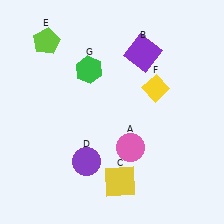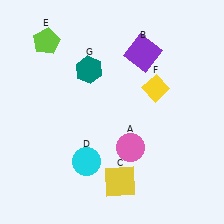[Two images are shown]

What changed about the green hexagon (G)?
In Image 1, G is green. In Image 2, it changed to teal.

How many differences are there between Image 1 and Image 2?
There are 2 differences between the two images.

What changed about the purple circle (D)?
In Image 1, D is purple. In Image 2, it changed to cyan.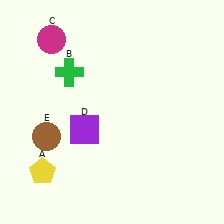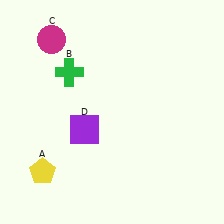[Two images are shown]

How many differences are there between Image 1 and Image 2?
There is 1 difference between the two images.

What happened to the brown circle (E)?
The brown circle (E) was removed in Image 2. It was in the bottom-left area of Image 1.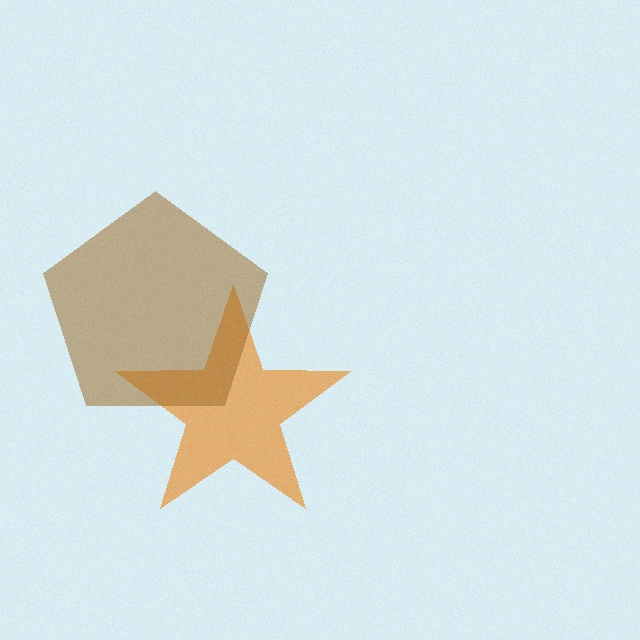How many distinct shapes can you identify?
There are 2 distinct shapes: an orange star, a brown pentagon.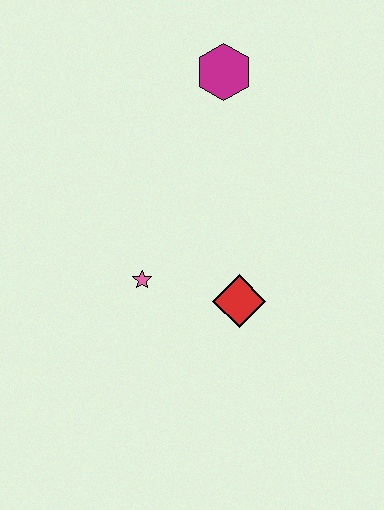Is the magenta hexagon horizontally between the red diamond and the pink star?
Yes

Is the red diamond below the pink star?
Yes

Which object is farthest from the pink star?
The magenta hexagon is farthest from the pink star.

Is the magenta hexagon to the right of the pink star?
Yes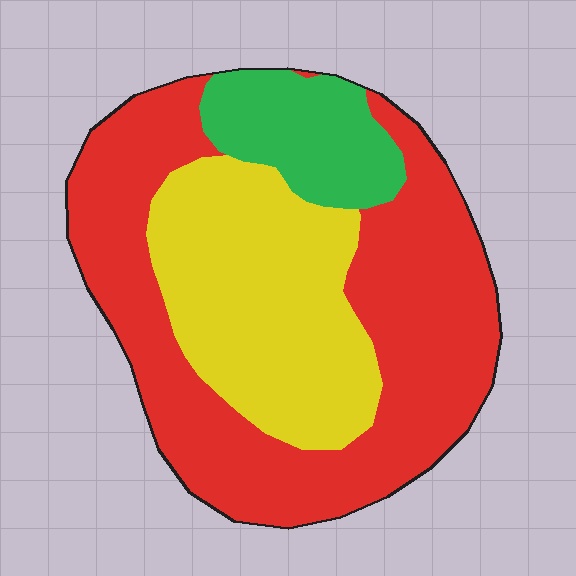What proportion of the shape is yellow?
Yellow takes up between a sixth and a third of the shape.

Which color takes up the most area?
Red, at roughly 55%.